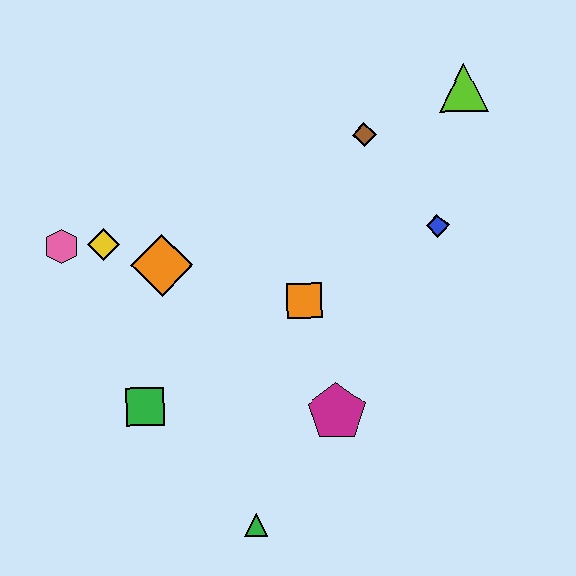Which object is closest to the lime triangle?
The brown diamond is closest to the lime triangle.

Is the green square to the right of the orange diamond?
No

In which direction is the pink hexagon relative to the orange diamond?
The pink hexagon is to the left of the orange diamond.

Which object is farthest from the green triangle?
The lime triangle is farthest from the green triangle.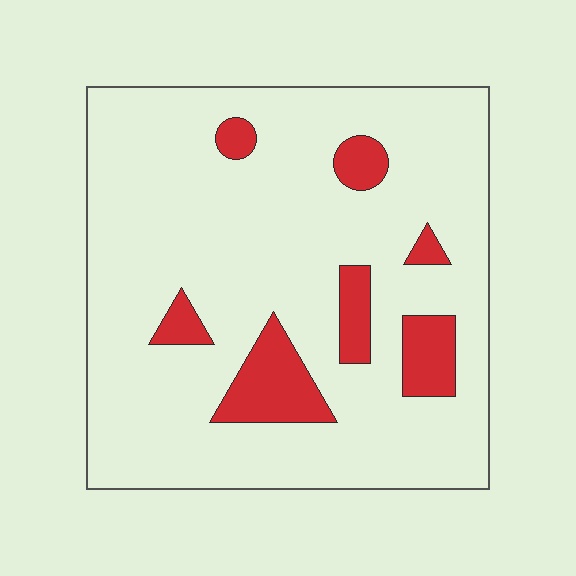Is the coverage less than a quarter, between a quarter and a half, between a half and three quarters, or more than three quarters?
Less than a quarter.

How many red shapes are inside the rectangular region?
7.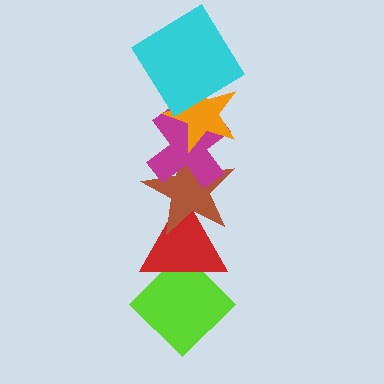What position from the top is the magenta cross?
The magenta cross is 3rd from the top.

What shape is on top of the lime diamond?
The red triangle is on top of the lime diamond.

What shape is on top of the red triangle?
The brown star is on top of the red triangle.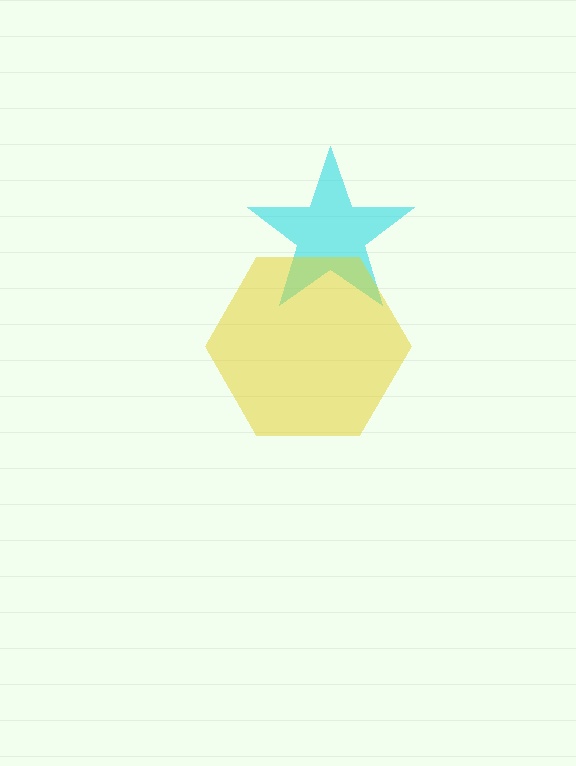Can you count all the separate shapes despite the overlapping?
Yes, there are 2 separate shapes.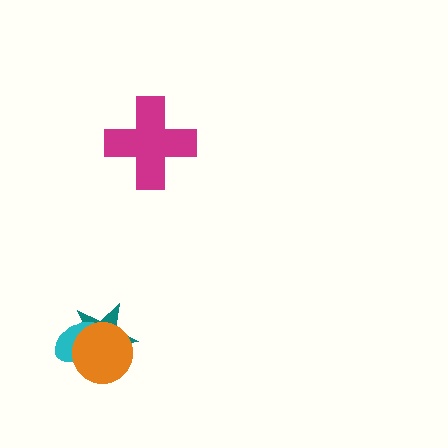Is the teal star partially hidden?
Yes, it is partially covered by another shape.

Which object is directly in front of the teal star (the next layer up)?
The cyan ellipse is directly in front of the teal star.